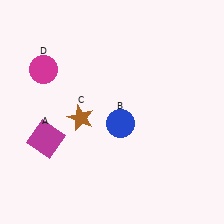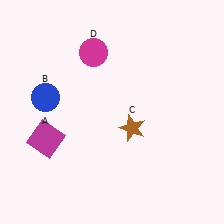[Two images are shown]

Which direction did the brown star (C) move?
The brown star (C) moved right.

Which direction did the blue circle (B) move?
The blue circle (B) moved left.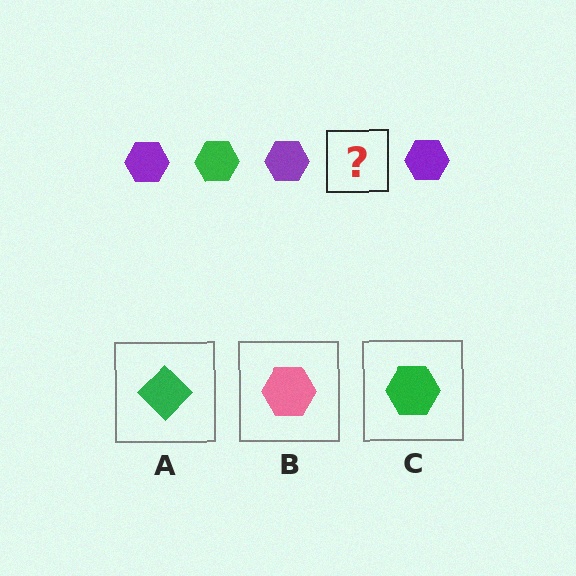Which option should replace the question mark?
Option C.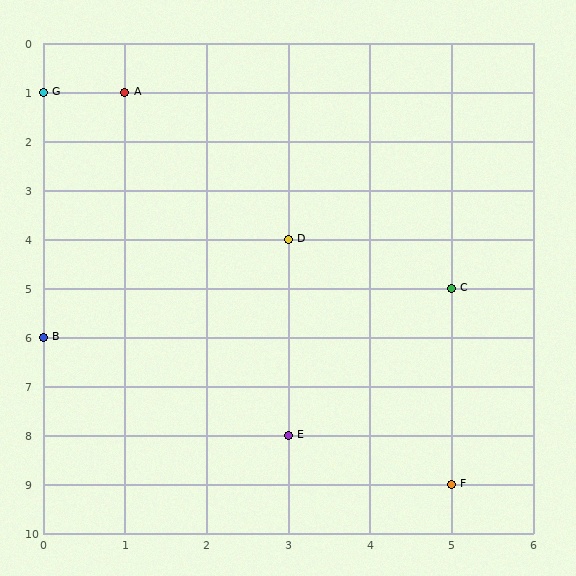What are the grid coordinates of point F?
Point F is at grid coordinates (5, 9).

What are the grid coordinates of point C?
Point C is at grid coordinates (5, 5).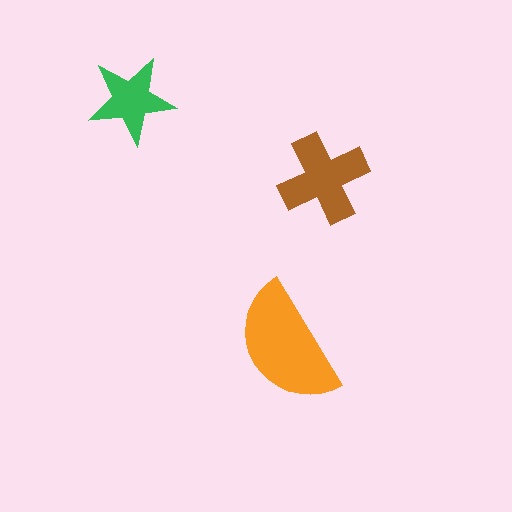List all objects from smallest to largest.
The green star, the brown cross, the orange semicircle.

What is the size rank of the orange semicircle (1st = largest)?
1st.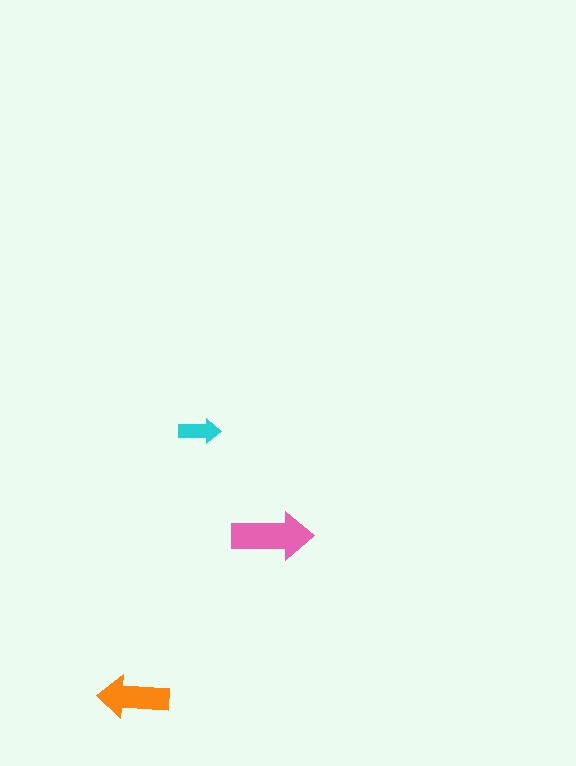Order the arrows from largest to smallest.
the pink one, the orange one, the cyan one.